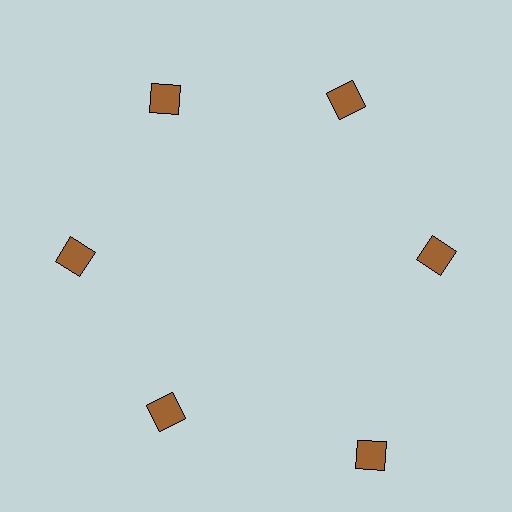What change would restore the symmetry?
The symmetry would be restored by moving it inward, back onto the ring so that all 6 squares sit at equal angles and equal distance from the center.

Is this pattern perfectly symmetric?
No. The 6 brown squares are arranged in a ring, but one element near the 5 o'clock position is pushed outward from the center, breaking the 6-fold rotational symmetry.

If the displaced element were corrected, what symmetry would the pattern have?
It would have 6-fold rotational symmetry — the pattern would map onto itself every 60 degrees.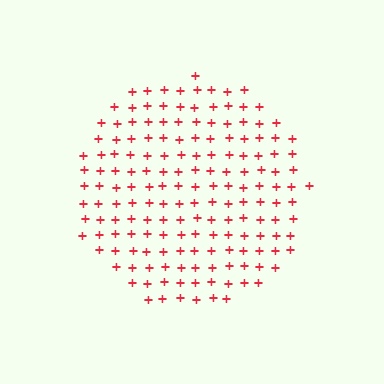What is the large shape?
The large shape is a circle.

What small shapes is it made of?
It is made of small plus signs.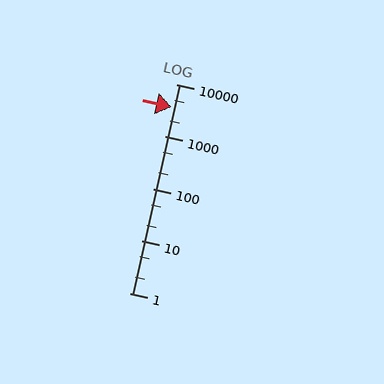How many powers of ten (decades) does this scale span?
The scale spans 4 decades, from 1 to 10000.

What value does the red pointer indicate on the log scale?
The pointer indicates approximately 3700.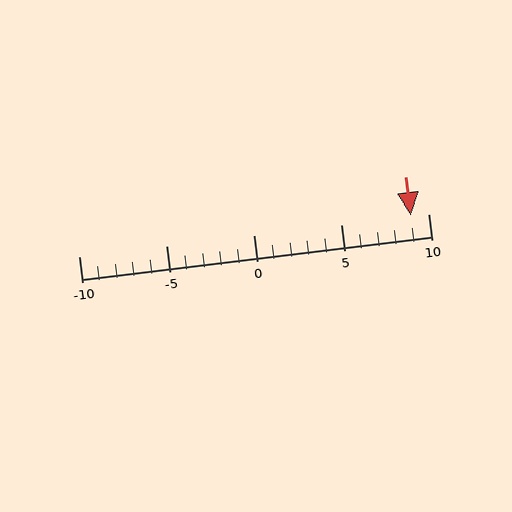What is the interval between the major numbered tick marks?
The major tick marks are spaced 5 units apart.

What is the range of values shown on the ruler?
The ruler shows values from -10 to 10.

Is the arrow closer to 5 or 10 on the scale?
The arrow is closer to 10.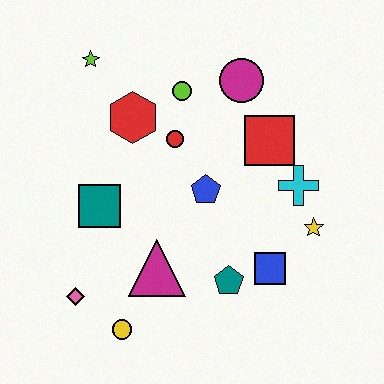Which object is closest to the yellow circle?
The pink diamond is closest to the yellow circle.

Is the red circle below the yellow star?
No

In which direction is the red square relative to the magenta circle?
The red square is below the magenta circle.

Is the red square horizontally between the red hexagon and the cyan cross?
Yes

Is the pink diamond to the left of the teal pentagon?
Yes